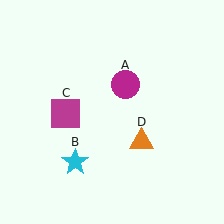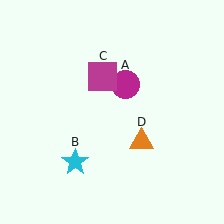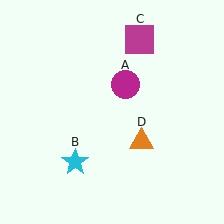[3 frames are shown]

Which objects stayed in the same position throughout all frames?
Magenta circle (object A) and cyan star (object B) and orange triangle (object D) remained stationary.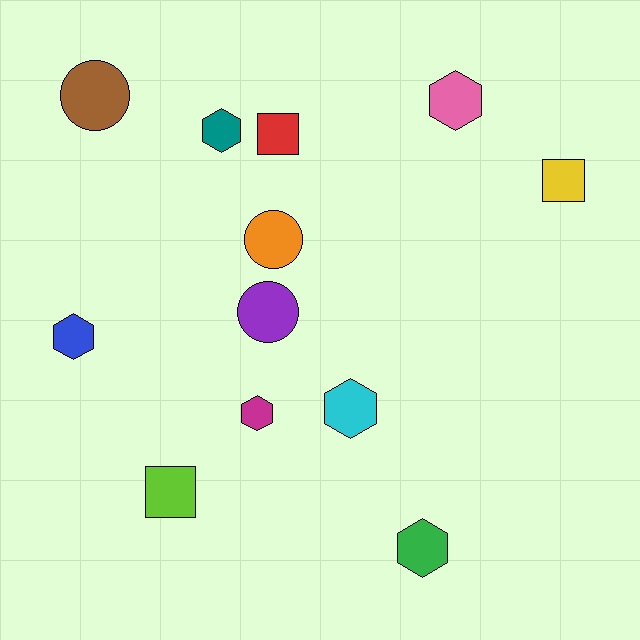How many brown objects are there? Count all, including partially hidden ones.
There is 1 brown object.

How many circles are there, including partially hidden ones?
There are 3 circles.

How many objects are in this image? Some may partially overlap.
There are 12 objects.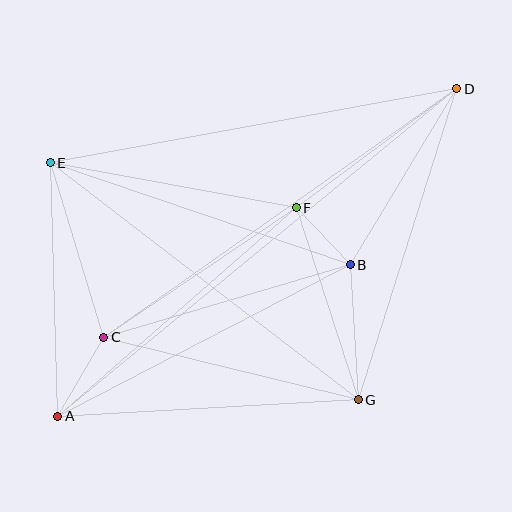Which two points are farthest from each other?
Points A and D are farthest from each other.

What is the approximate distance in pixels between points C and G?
The distance between C and G is approximately 262 pixels.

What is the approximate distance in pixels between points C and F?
The distance between C and F is approximately 232 pixels.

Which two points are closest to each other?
Points B and F are closest to each other.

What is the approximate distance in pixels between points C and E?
The distance between C and E is approximately 182 pixels.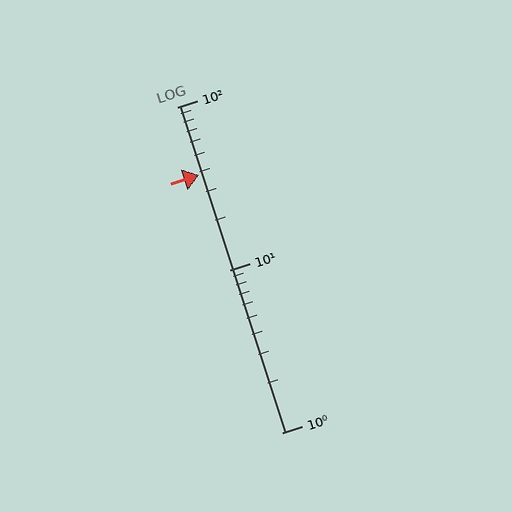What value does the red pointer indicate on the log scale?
The pointer indicates approximately 38.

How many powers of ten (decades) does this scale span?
The scale spans 2 decades, from 1 to 100.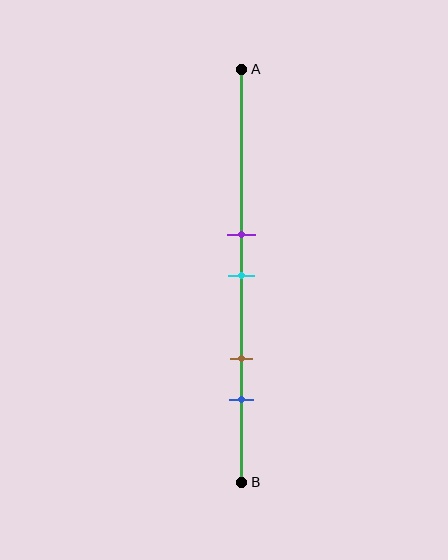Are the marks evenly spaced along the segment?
No, the marks are not evenly spaced.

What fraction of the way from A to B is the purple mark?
The purple mark is approximately 40% (0.4) of the way from A to B.